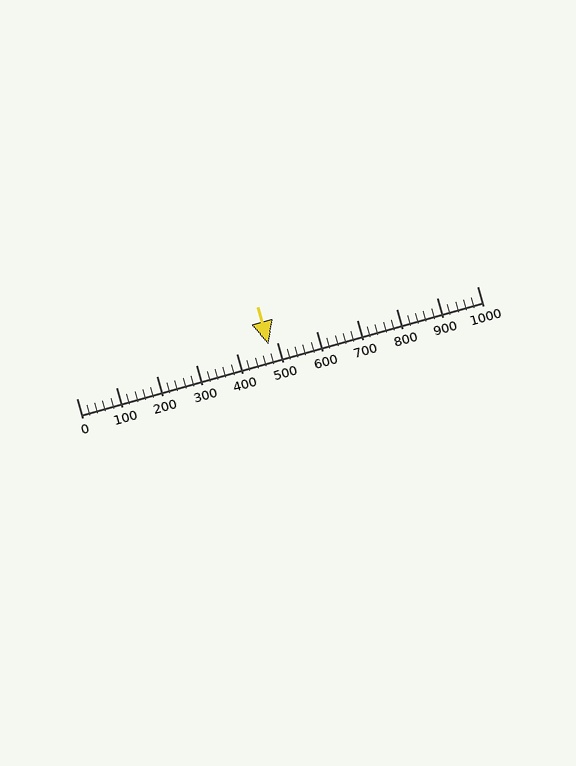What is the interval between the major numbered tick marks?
The major tick marks are spaced 100 units apart.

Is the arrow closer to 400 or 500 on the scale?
The arrow is closer to 500.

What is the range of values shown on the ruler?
The ruler shows values from 0 to 1000.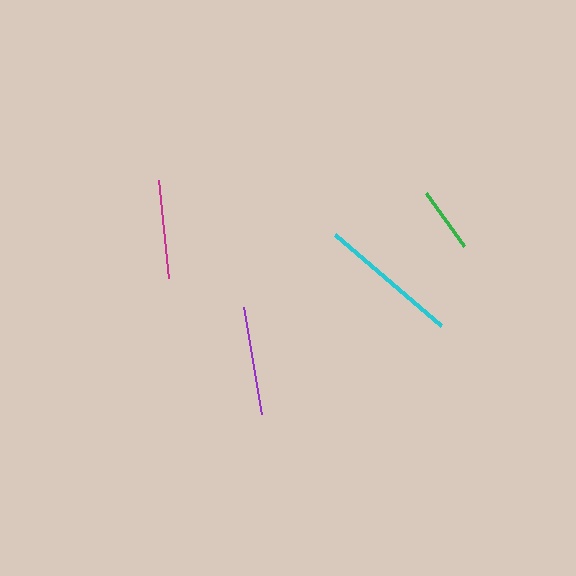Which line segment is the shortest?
The green line is the shortest at approximately 65 pixels.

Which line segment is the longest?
The cyan line is the longest at approximately 140 pixels.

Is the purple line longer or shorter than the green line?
The purple line is longer than the green line.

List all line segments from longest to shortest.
From longest to shortest: cyan, purple, magenta, green.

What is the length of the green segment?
The green segment is approximately 65 pixels long.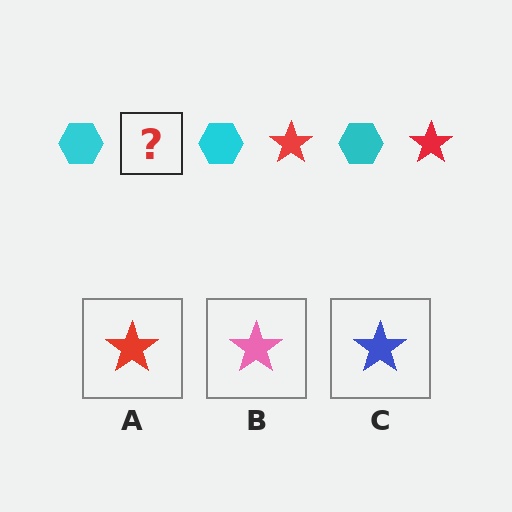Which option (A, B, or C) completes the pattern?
A.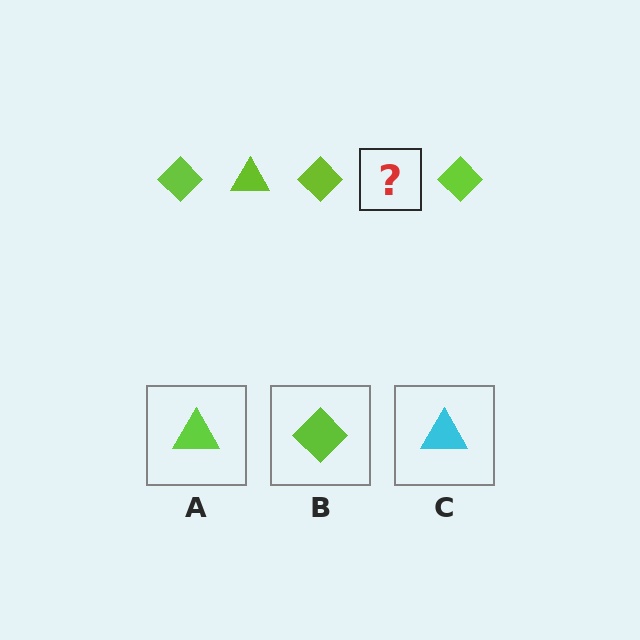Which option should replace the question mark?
Option A.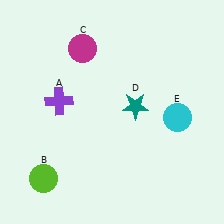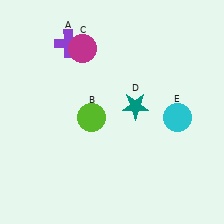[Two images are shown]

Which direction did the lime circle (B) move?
The lime circle (B) moved up.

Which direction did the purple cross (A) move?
The purple cross (A) moved up.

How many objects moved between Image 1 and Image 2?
2 objects moved between the two images.